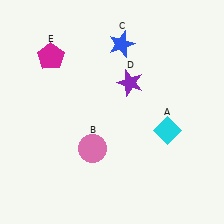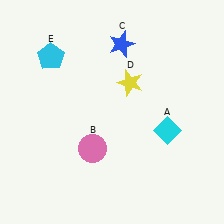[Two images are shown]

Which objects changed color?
D changed from purple to yellow. E changed from magenta to cyan.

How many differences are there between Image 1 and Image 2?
There are 2 differences between the two images.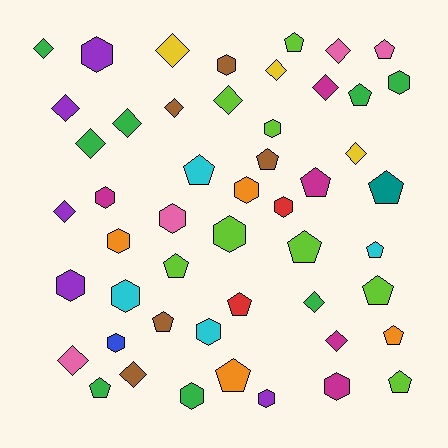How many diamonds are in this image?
There are 16 diamonds.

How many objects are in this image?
There are 50 objects.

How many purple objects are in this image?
There are 5 purple objects.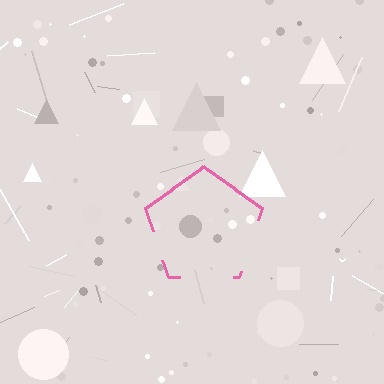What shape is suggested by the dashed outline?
The dashed outline suggests a pentagon.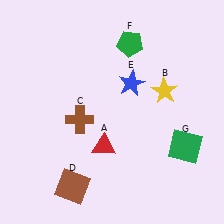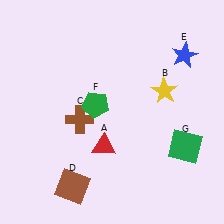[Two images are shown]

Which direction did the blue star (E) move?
The blue star (E) moved right.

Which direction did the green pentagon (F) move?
The green pentagon (F) moved down.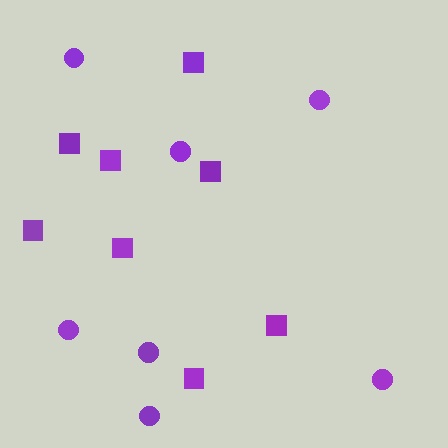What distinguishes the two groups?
There are 2 groups: one group of circles (7) and one group of squares (8).